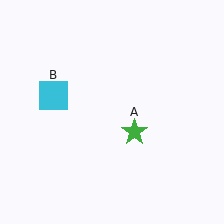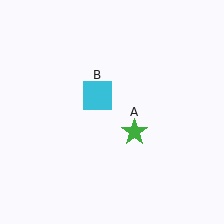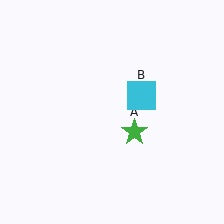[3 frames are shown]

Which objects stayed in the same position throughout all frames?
Green star (object A) remained stationary.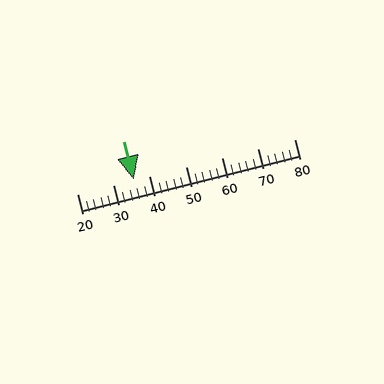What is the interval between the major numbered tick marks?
The major tick marks are spaced 10 units apart.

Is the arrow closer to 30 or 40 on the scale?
The arrow is closer to 40.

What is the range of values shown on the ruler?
The ruler shows values from 20 to 80.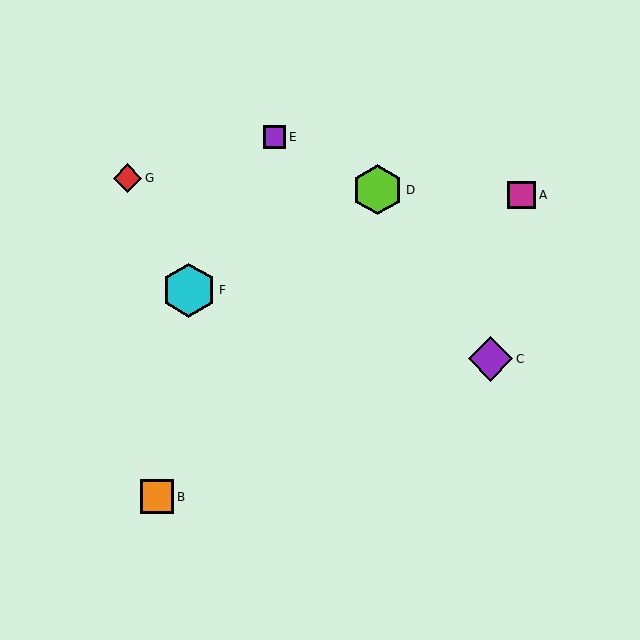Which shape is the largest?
The cyan hexagon (labeled F) is the largest.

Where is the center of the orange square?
The center of the orange square is at (157, 497).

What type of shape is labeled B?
Shape B is an orange square.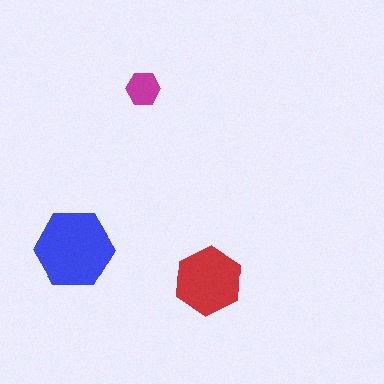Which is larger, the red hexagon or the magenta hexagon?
The red one.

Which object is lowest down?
The red hexagon is bottommost.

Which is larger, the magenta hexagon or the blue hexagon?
The blue one.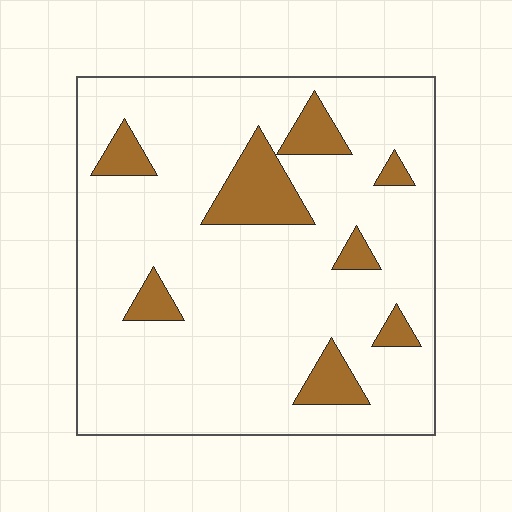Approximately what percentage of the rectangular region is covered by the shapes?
Approximately 15%.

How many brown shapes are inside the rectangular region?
8.